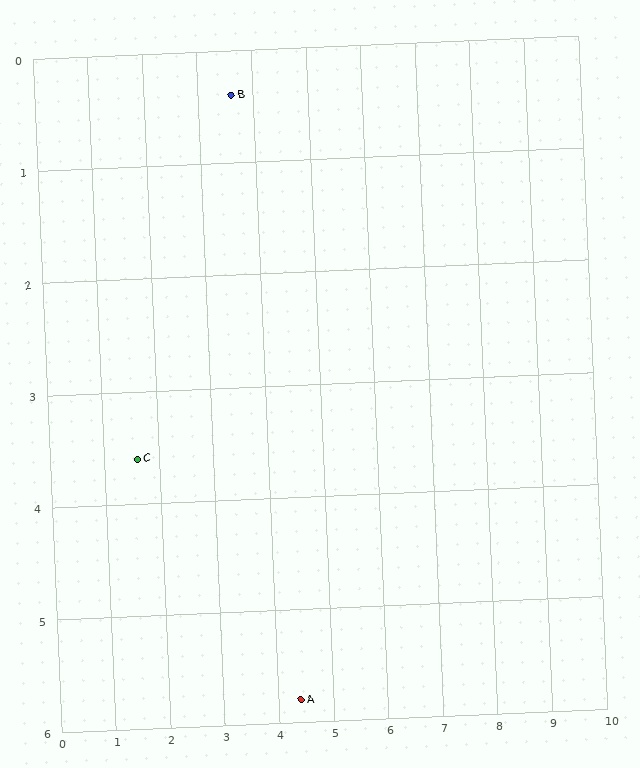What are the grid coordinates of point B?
Point B is at approximately (3.6, 0.4).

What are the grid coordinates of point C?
Point C is at approximately (1.6, 3.6).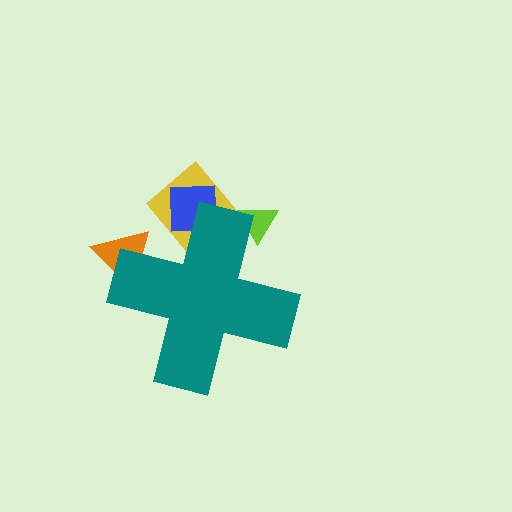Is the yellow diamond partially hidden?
Yes, the yellow diamond is partially hidden behind the teal cross.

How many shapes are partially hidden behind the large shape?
4 shapes are partially hidden.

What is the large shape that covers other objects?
A teal cross.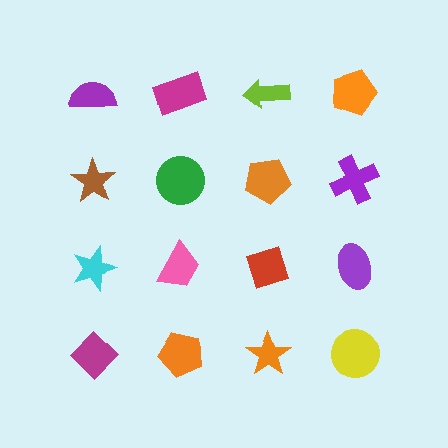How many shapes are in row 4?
4 shapes.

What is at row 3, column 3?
A red diamond.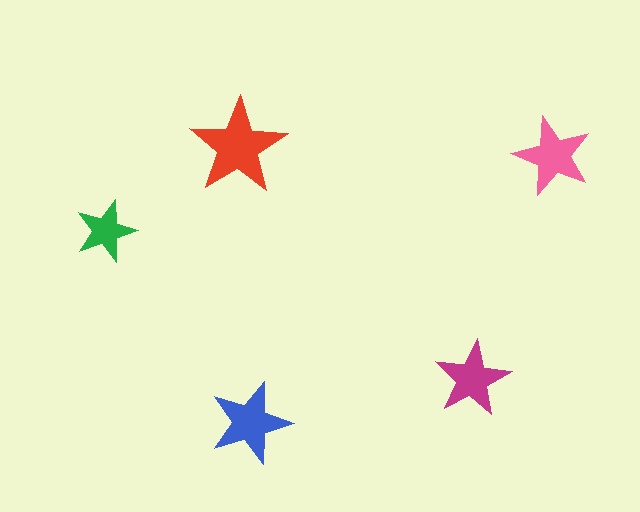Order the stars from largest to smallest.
the red one, the blue one, the pink one, the magenta one, the green one.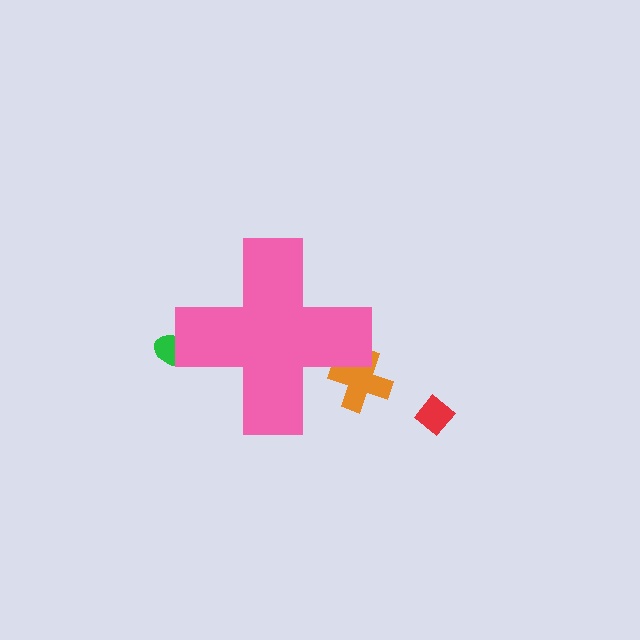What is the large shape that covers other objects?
A pink cross.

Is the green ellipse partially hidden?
Yes, the green ellipse is partially hidden behind the pink cross.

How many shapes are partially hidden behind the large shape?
2 shapes are partially hidden.